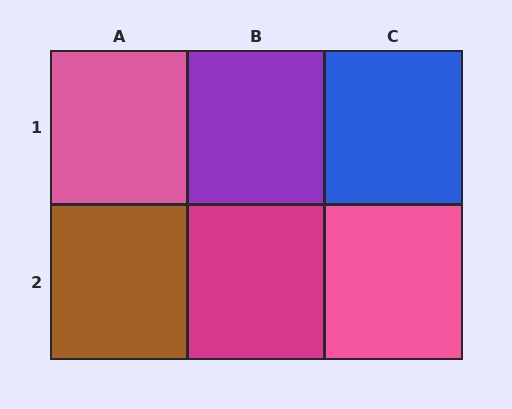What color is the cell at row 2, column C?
Pink.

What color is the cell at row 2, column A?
Brown.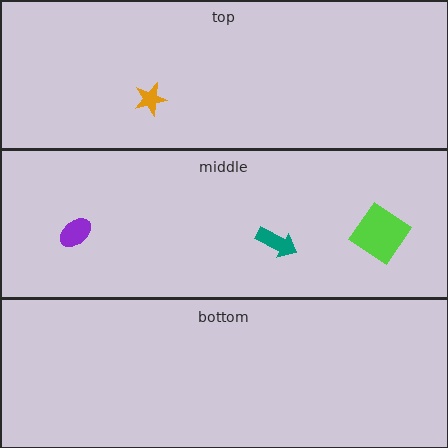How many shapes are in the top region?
1.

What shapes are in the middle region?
The lime diamond, the purple ellipse, the teal arrow.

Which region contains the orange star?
The top region.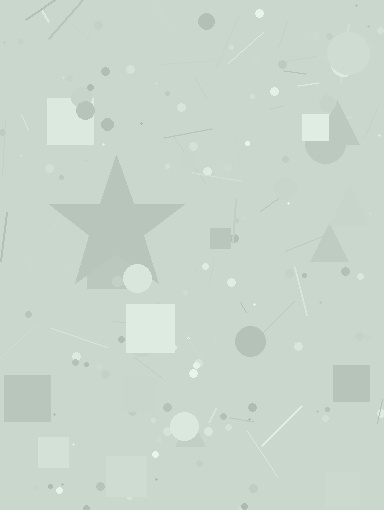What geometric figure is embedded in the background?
A star is embedded in the background.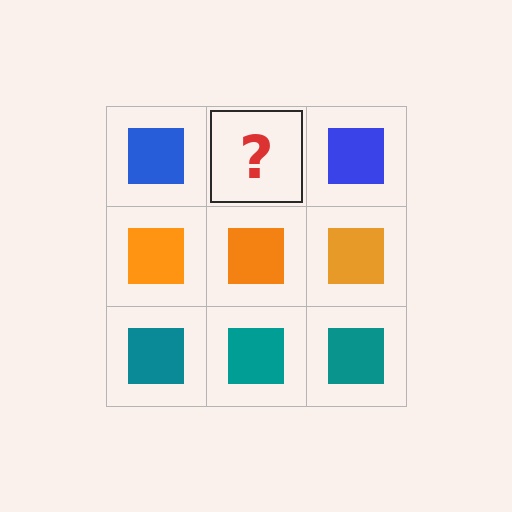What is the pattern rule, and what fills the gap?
The rule is that each row has a consistent color. The gap should be filled with a blue square.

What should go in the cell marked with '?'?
The missing cell should contain a blue square.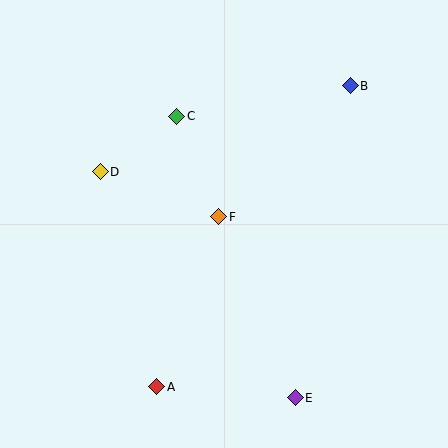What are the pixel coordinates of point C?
Point C is at (177, 116).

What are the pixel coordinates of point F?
Point F is at (219, 217).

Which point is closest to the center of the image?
Point F at (219, 217) is closest to the center.